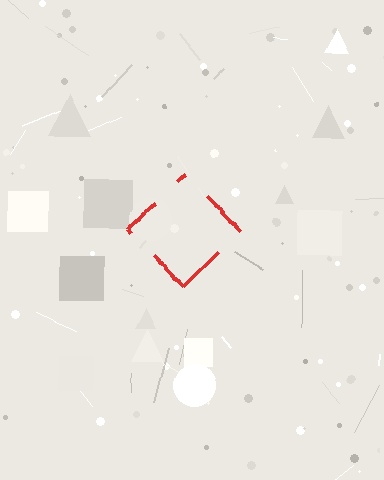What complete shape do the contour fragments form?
The contour fragments form a diamond.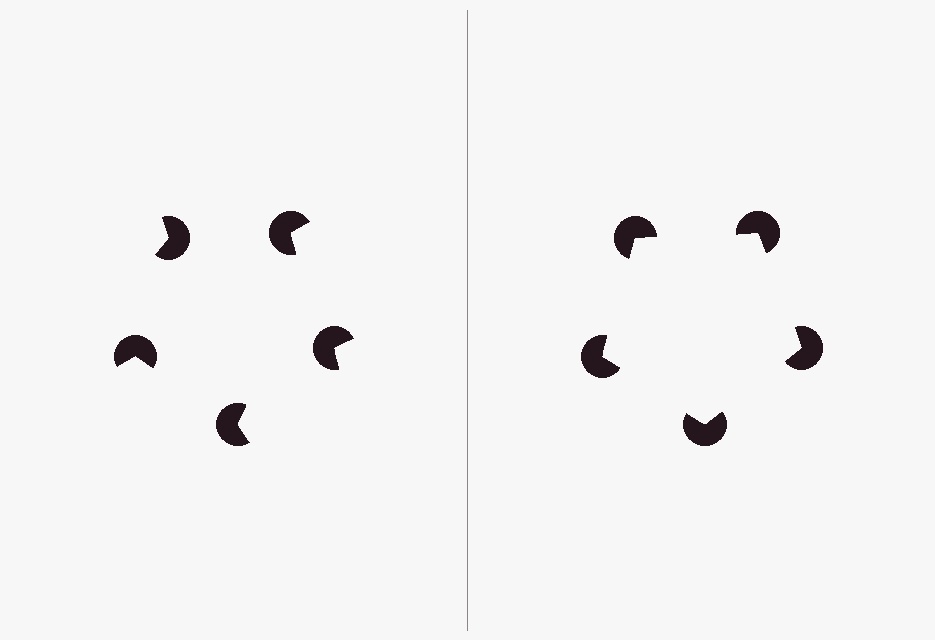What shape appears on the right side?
An illusory pentagon.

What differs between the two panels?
The pac-man discs are positioned identically on both sides; only the wedge orientations differ. On the right they align to a pentagon; on the left they are misaligned.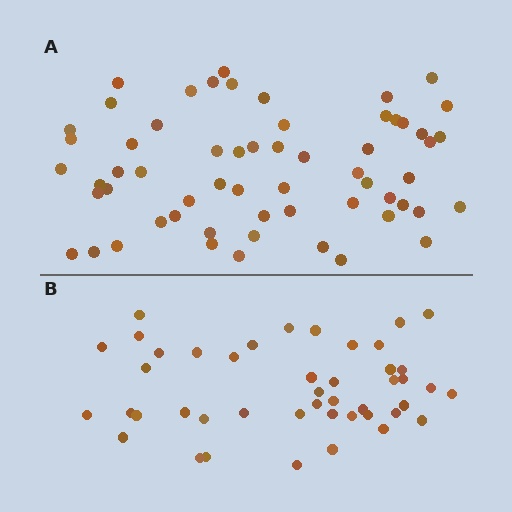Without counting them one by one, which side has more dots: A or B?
Region A (the top region) has more dots.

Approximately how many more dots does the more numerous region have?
Region A has approximately 15 more dots than region B.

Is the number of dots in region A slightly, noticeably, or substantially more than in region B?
Region A has noticeably more, but not dramatically so. The ratio is roughly 1.3 to 1.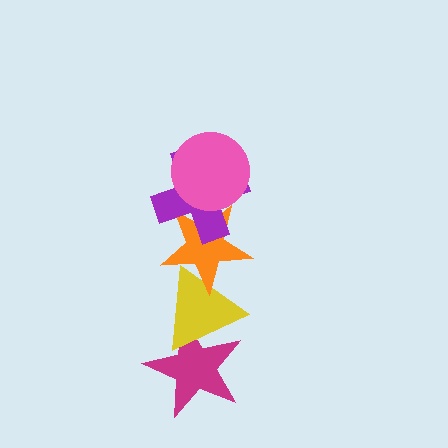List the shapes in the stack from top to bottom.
From top to bottom: the pink circle, the purple cross, the orange star, the yellow triangle, the magenta star.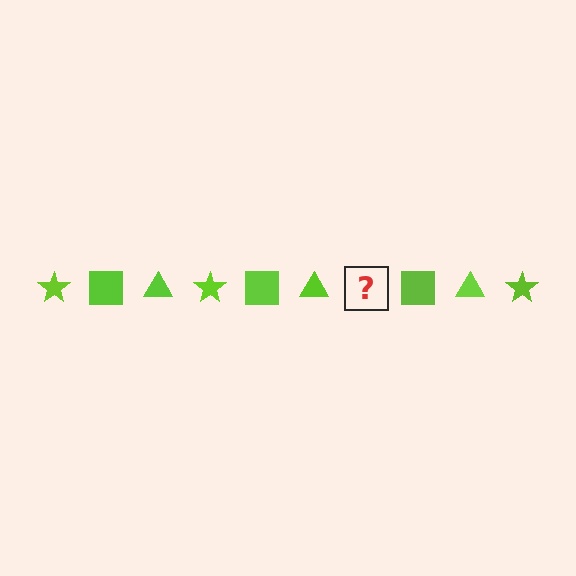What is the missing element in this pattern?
The missing element is a lime star.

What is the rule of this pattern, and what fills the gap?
The rule is that the pattern cycles through star, square, triangle shapes in lime. The gap should be filled with a lime star.